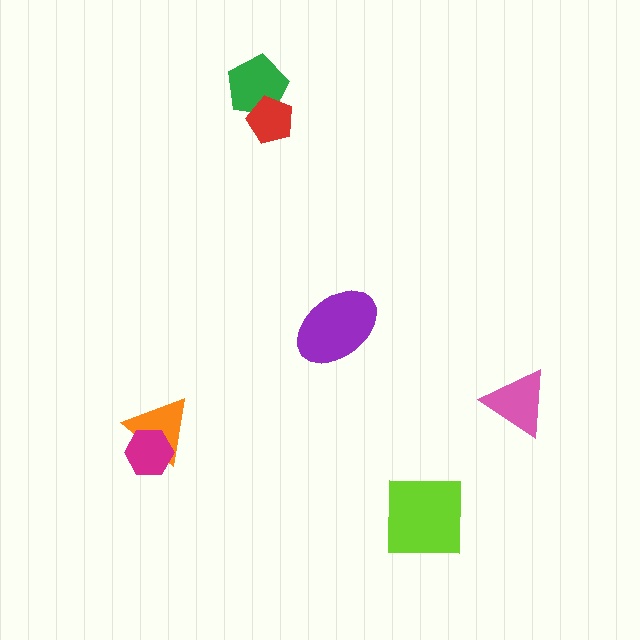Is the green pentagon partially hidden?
Yes, it is partially covered by another shape.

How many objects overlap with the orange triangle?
1 object overlaps with the orange triangle.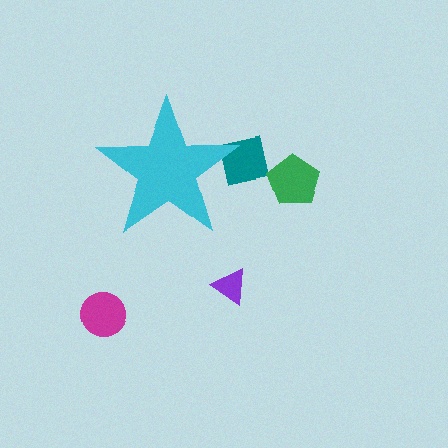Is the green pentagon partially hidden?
No, the green pentagon is fully visible.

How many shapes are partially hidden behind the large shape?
1 shape is partially hidden.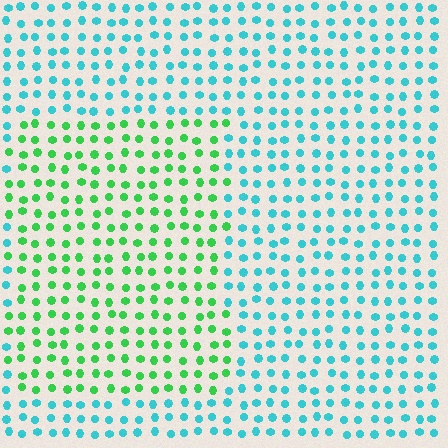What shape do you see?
I see a rectangle.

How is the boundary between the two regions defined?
The boundary is defined purely by a slight shift in hue (about 54 degrees). Spacing, size, and orientation are identical on both sides.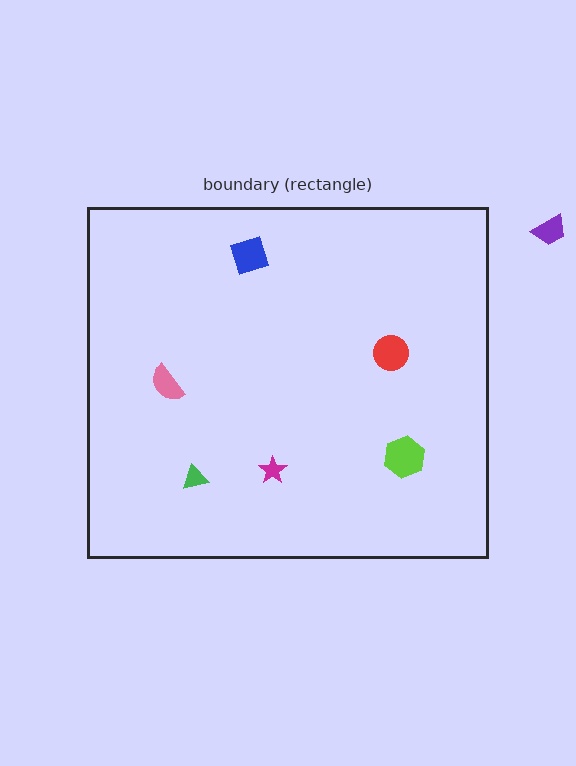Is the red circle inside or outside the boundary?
Inside.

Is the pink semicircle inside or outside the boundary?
Inside.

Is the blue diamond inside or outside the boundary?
Inside.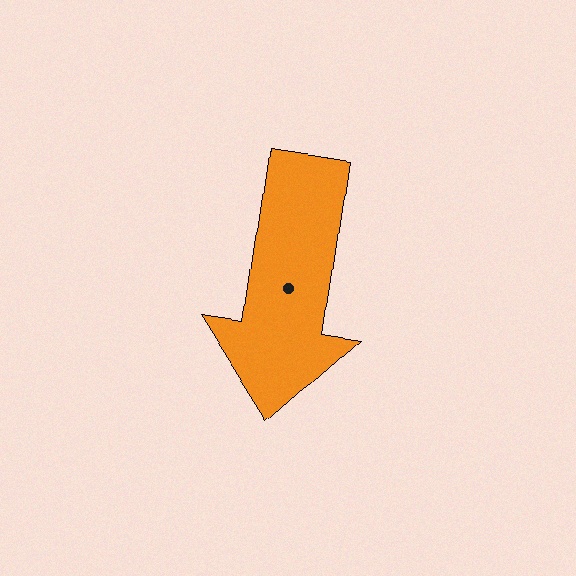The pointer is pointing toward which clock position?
Roughly 6 o'clock.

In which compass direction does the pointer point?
South.